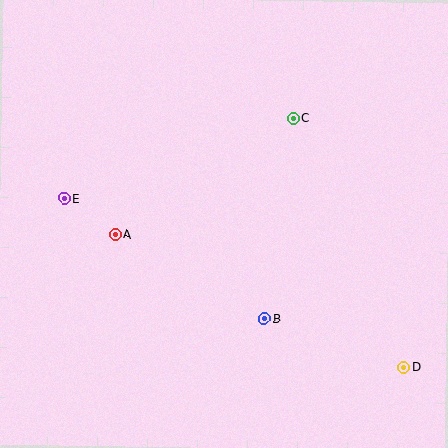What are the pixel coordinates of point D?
Point D is at (404, 367).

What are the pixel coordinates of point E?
Point E is at (64, 198).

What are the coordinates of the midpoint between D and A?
The midpoint between D and A is at (259, 301).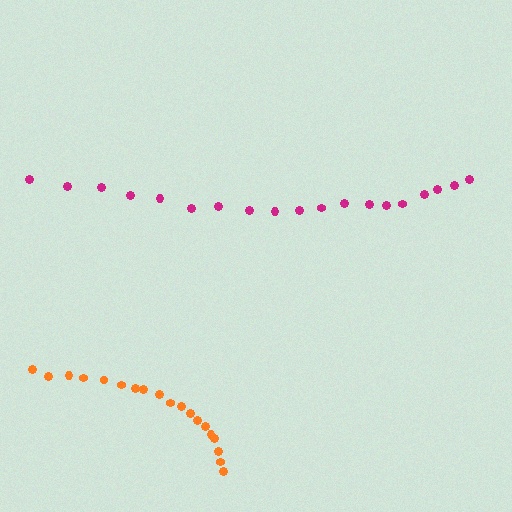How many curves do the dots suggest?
There are 2 distinct paths.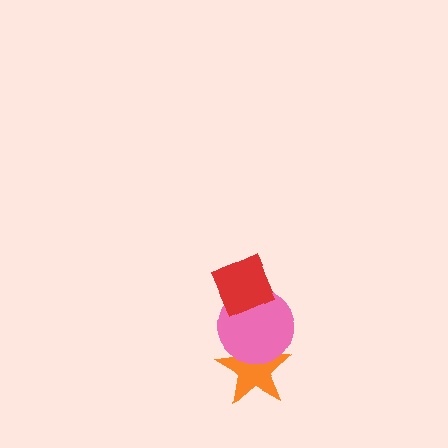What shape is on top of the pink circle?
The red diamond is on top of the pink circle.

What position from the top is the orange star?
The orange star is 3rd from the top.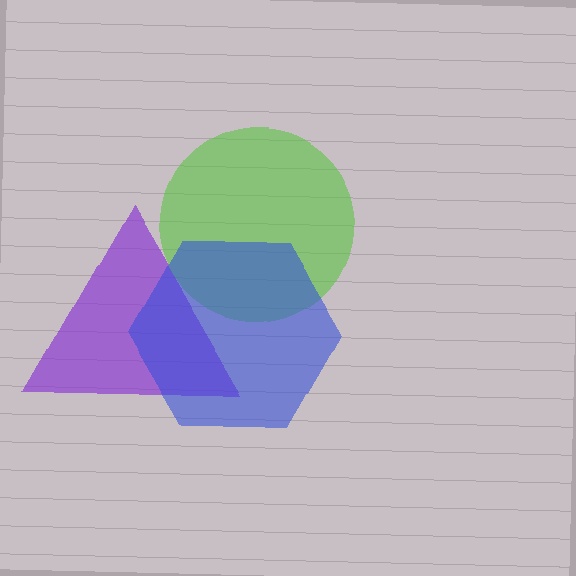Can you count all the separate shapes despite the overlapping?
Yes, there are 3 separate shapes.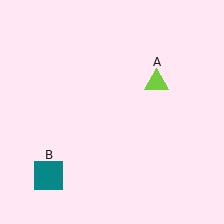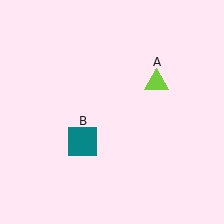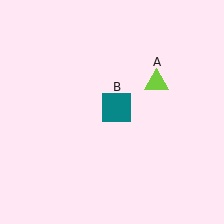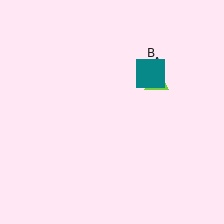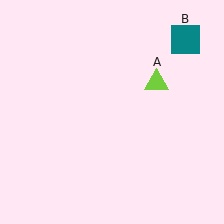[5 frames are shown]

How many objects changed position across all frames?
1 object changed position: teal square (object B).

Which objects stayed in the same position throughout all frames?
Lime triangle (object A) remained stationary.